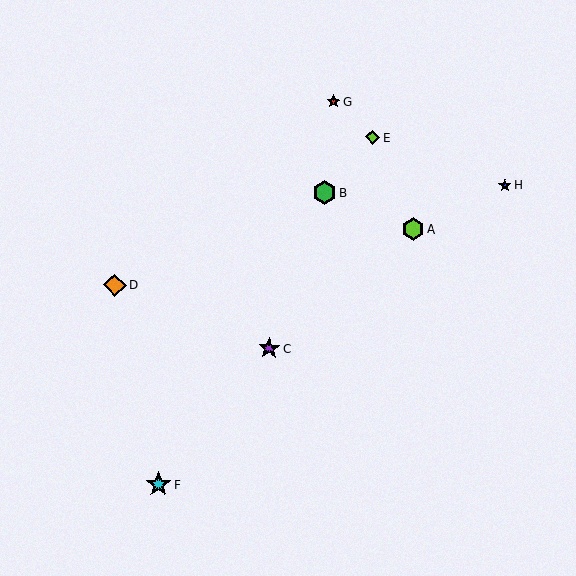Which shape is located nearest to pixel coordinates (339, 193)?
The green hexagon (labeled B) at (325, 192) is nearest to that location.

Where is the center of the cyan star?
The center of the cyan star is at (158, 484).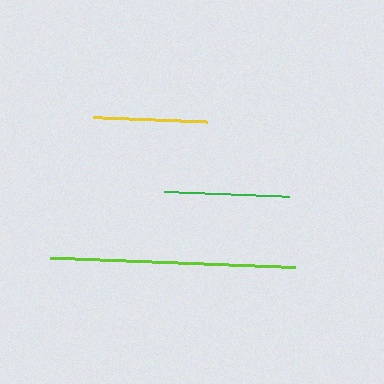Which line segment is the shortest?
The yellow line is the shortest at approximately 115 pixels.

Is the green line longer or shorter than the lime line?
The lime line is longer than the green line.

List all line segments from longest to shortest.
From longest to shortest: lime, green, yellow.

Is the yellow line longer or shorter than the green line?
The green line is longer than the yellow line.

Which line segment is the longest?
The lime line is the longest at approximately 245 pixels.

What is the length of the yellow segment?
The yellow segment is approximately 115 pixels long.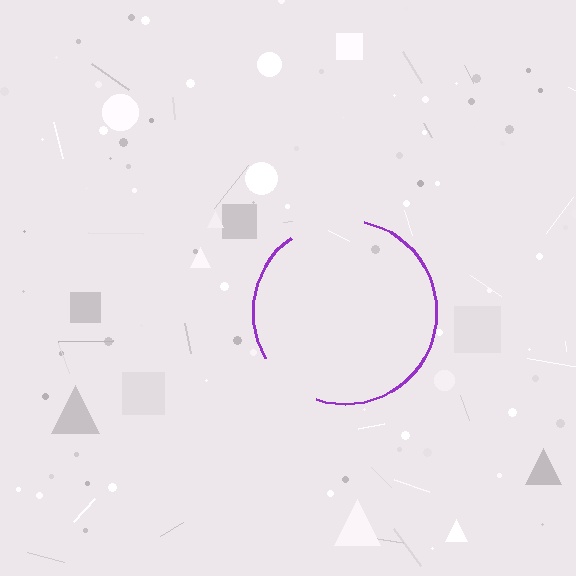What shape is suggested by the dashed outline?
The dashed outline suggests a circle.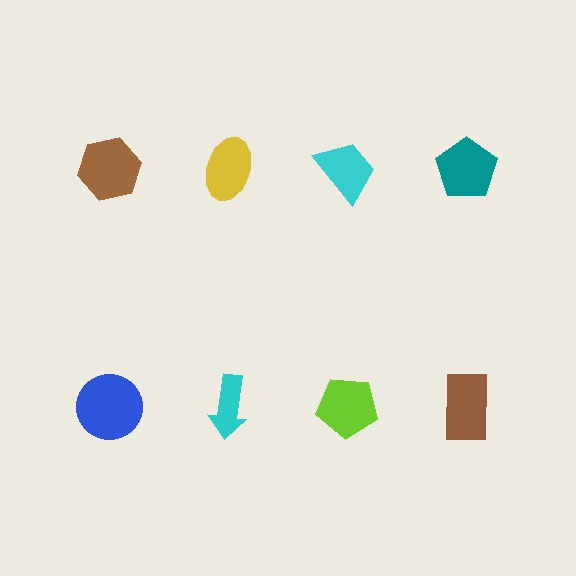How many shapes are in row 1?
4 shapes.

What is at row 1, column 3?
A cyan trapezoid.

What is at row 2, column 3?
A lime pentagon.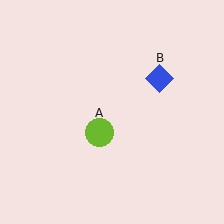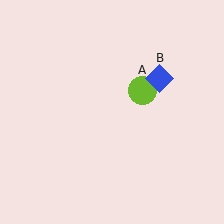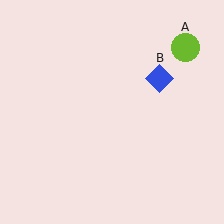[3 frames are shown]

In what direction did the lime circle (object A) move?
The lime circle (object A) moved up and to the right.